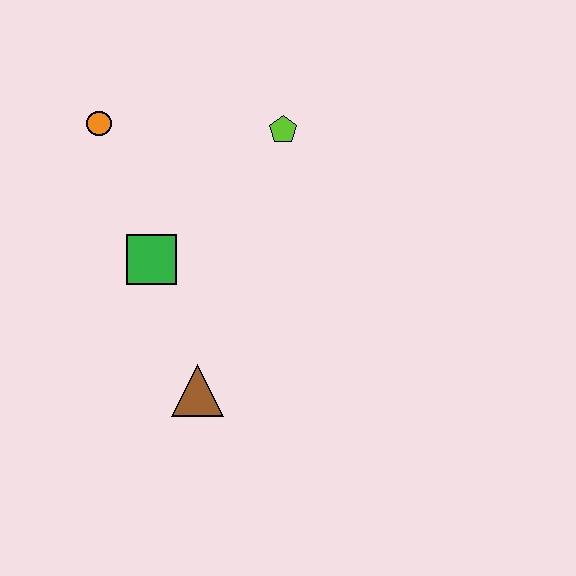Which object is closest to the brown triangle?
The green square is closest to the brown triangle.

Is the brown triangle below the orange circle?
Yes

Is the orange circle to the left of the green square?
Yes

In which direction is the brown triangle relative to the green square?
The brown triangle is below the green square.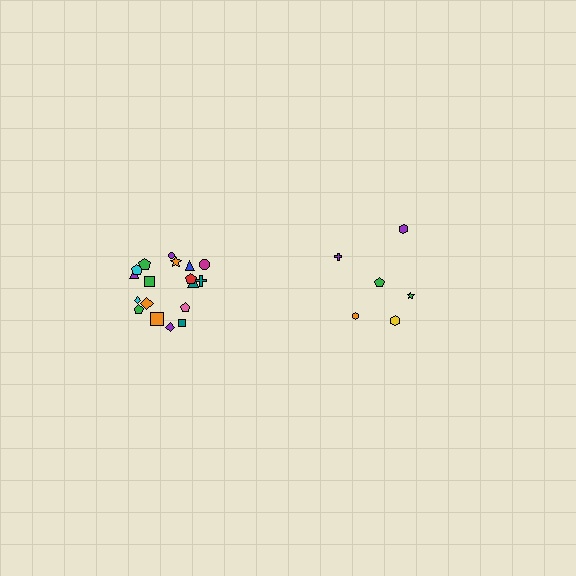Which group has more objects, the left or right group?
The left group.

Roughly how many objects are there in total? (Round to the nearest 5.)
Roughly 25 objects in total.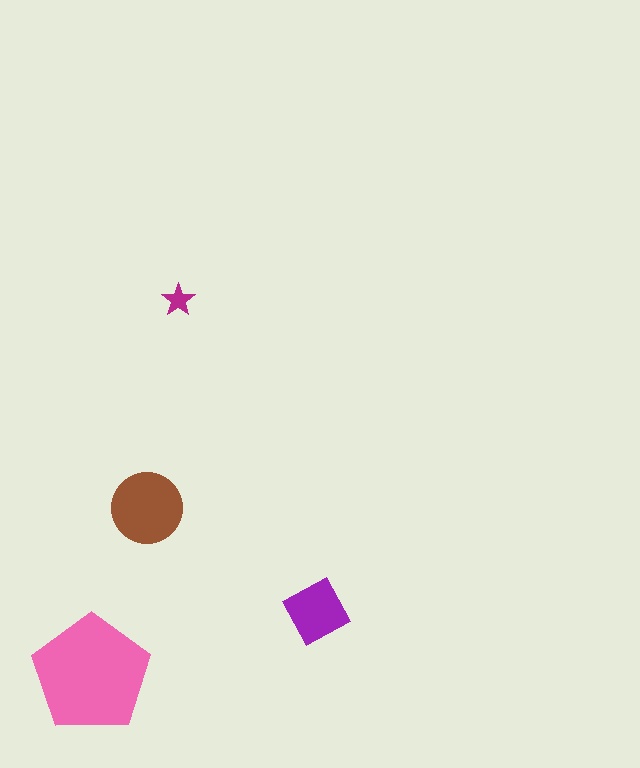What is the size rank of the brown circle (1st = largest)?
2nd.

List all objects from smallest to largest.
The magenta star, the purple square, the brown circle, the pink pentagon.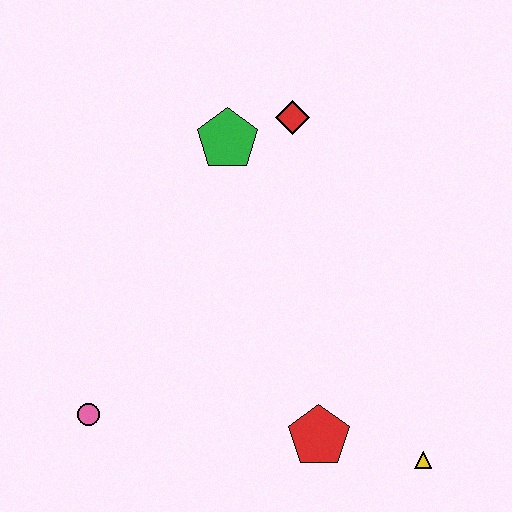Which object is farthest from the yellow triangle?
The green pentagon is farthest from the yellow triangle.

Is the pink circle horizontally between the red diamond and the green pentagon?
No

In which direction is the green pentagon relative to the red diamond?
The green pentagon is to the left of the red diamond.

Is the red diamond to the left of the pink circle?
No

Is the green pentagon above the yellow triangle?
Yes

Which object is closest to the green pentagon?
The red diamond is closest to the green pentagon.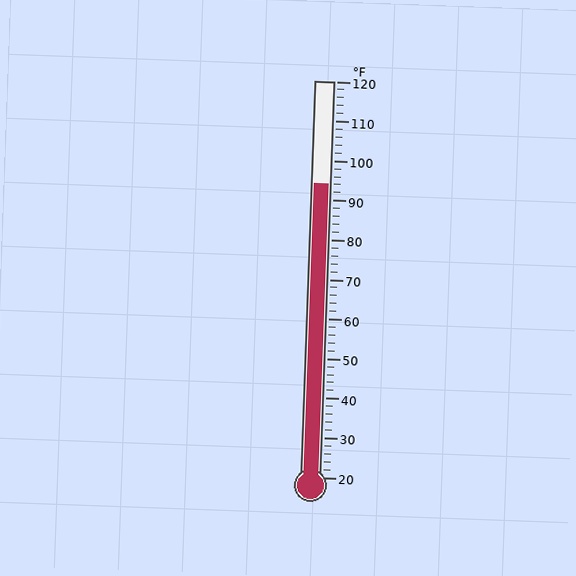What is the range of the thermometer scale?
The thermometer scale ranges from 20°F to 120°F.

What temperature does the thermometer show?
The thermometer shows approximately 94°F.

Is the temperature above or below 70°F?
The temperature is above 70°F.